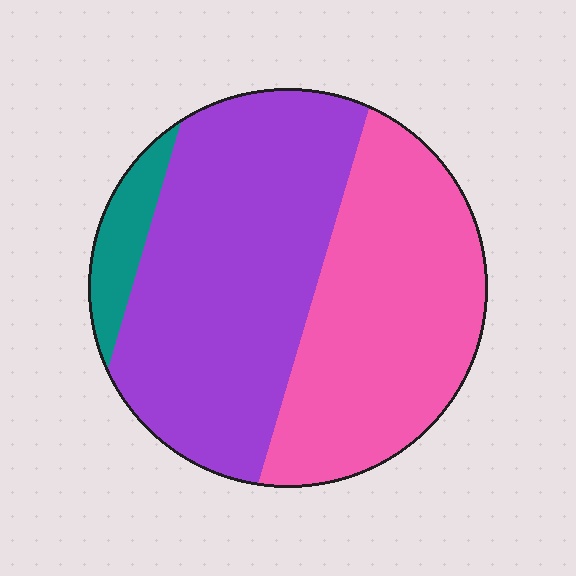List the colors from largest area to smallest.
From largest to smallest: purple, pink, teal.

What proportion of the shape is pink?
Pink takes up between a quarter and a half of the shape.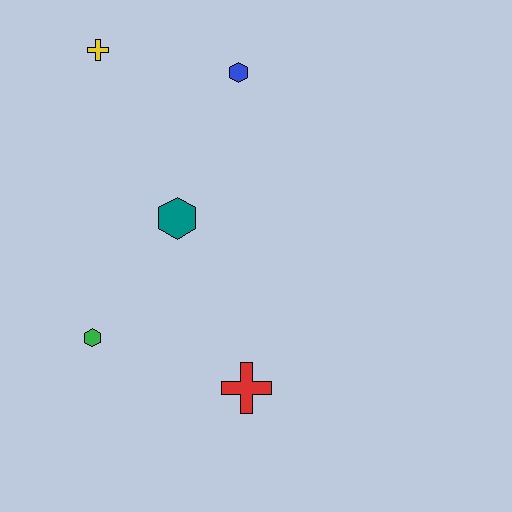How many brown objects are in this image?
There are no brown objects.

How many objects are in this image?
There are 5 objects.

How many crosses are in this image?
There are 2 crosses.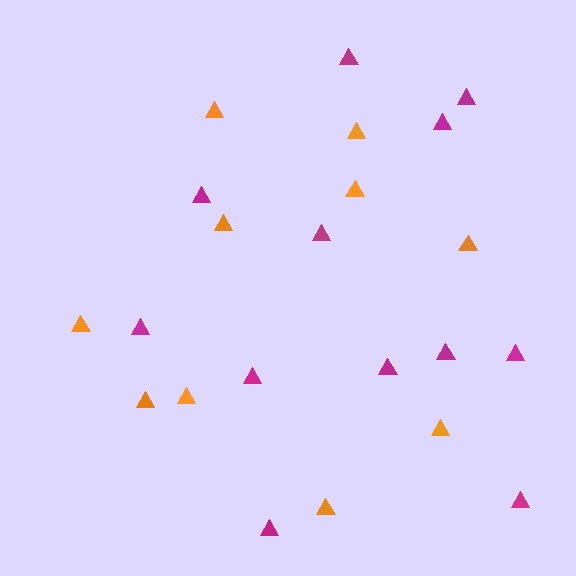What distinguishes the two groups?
There are 2 groups: one group of magenta triangles (12) and one group of orange triangles (10).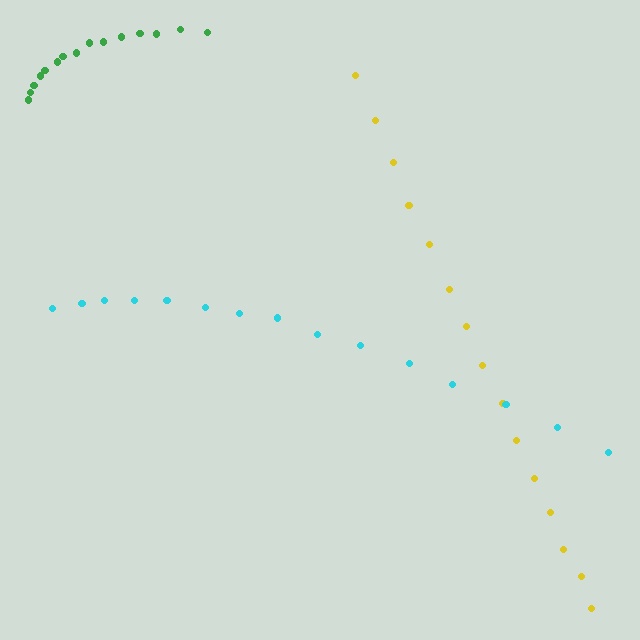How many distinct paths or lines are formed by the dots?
There are 3 distinct paths.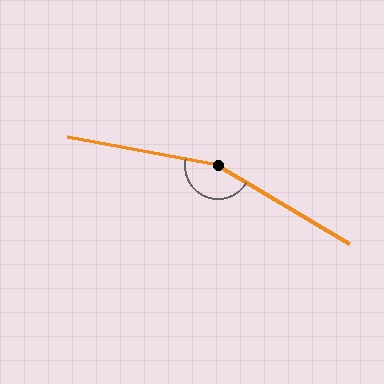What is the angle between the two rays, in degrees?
Approximately 160 degrees.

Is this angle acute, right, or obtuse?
It is obtuse.